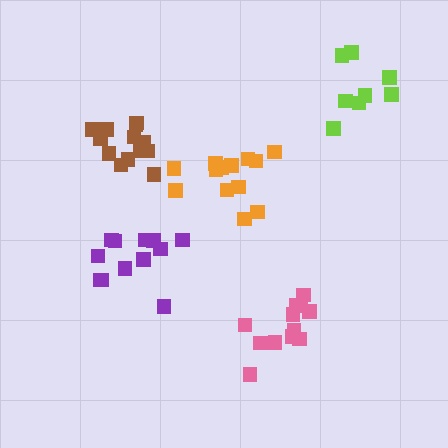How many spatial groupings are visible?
There are 5 spatial groupings.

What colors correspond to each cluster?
The clusters are colored: orange, pink, brown, lime, purple.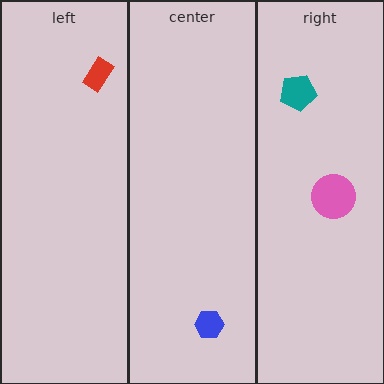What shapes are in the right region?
The teal pentagon, the pink circle.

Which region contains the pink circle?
The right region.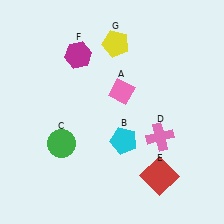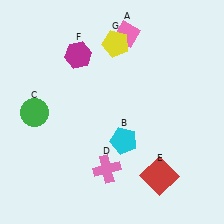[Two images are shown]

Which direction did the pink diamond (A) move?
The pink diamond (A) moved up.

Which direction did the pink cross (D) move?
The pink cross (D) moved left.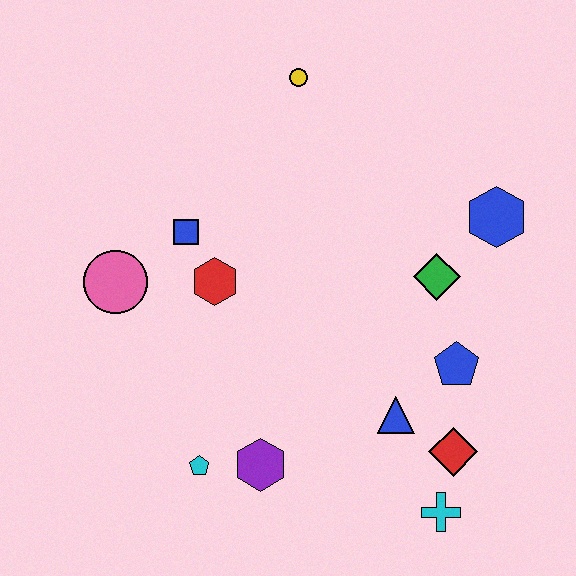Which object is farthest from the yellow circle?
The cyan cross is farthest from the yellow circle.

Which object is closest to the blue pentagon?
The blue triangle is closest to the blue pentagon.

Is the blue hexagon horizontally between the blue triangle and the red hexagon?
No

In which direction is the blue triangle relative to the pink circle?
The blue triangle is to the right of the pink circle.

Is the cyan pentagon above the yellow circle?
No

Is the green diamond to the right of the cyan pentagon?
Yes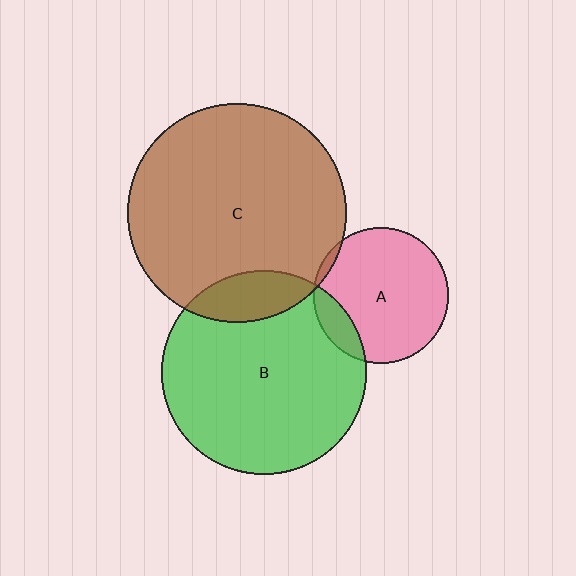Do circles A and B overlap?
Yes.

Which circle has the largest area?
Circle C (brown).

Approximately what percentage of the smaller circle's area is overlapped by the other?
Approximately 15%.